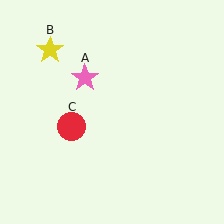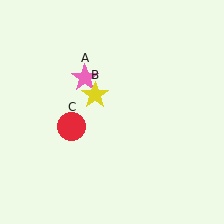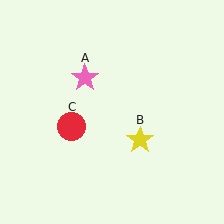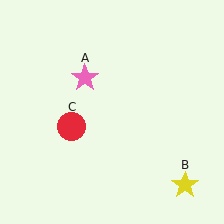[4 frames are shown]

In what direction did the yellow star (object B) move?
The yellow star (object B) moved down and to the right.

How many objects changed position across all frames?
1 object changed position: yellow star (object B).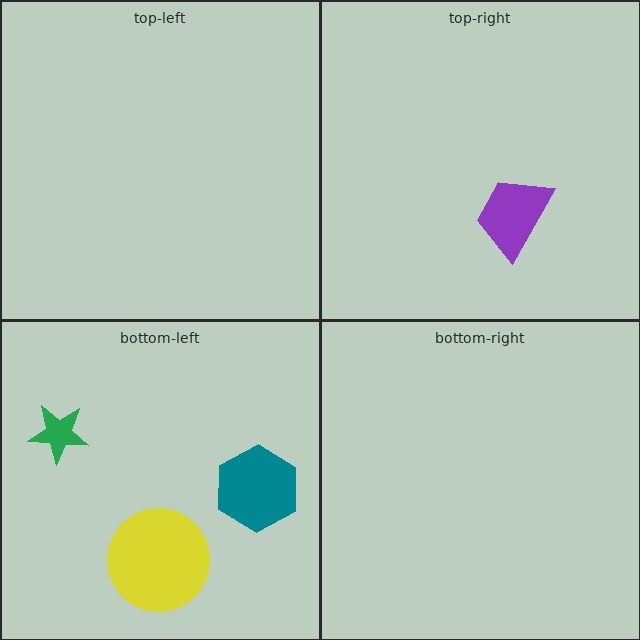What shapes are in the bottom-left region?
The yellow circle, the green star, the teal hexagon.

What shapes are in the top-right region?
The purple trapezoid.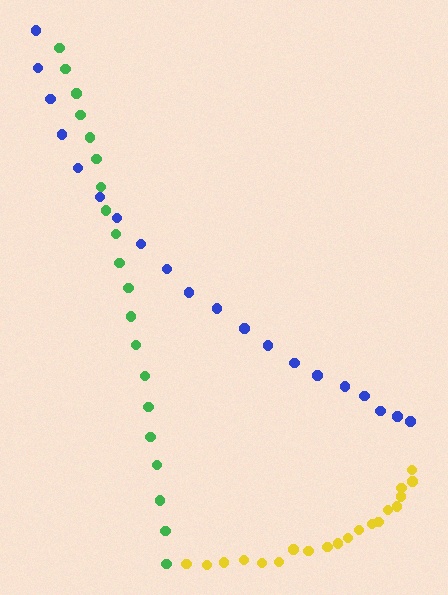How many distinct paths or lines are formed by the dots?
There are 3 distinct paths.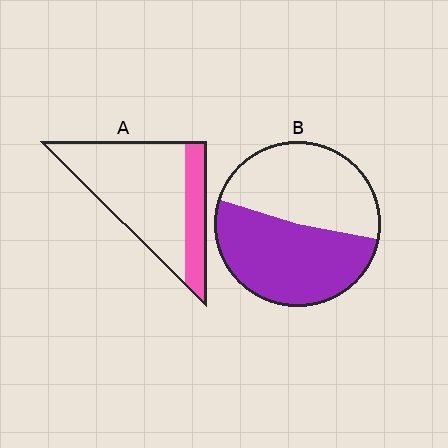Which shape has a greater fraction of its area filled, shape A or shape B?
Shape B.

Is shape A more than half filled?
No.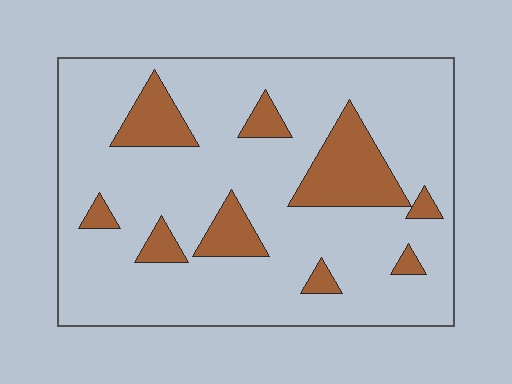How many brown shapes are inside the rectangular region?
9.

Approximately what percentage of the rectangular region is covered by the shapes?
Approximately 15%.